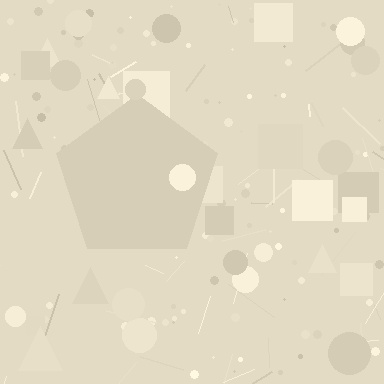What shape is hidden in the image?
A pentagon is hidden in the image.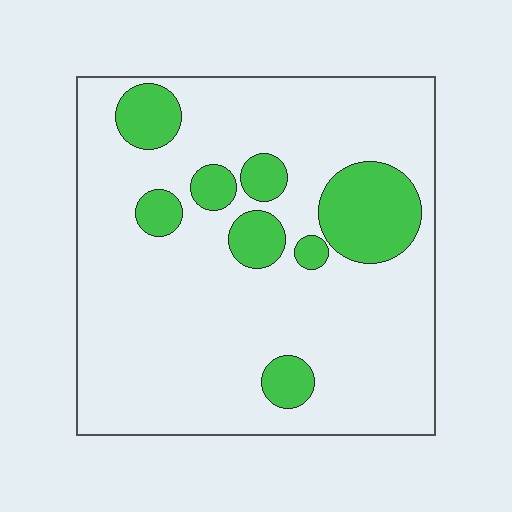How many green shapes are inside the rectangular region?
8.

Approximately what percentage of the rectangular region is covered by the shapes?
Approximately 20%.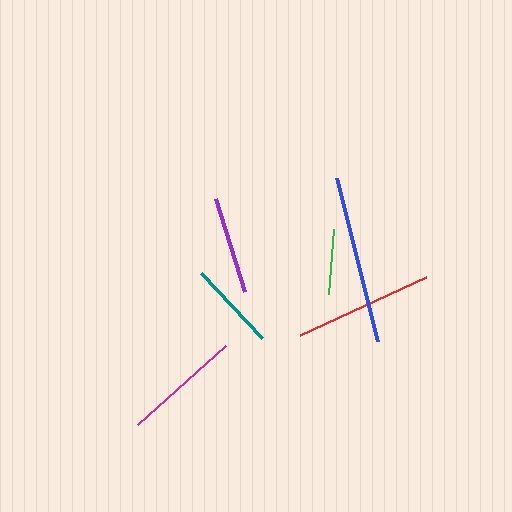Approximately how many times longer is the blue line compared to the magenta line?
The blue line is approximately 1.4 times the length of the magenta line.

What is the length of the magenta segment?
The magenta segment is approximately 117 pixels long.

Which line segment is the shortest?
The green line is the shortest at approximately 65 pixels.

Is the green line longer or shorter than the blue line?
The blue line is longer than the green line.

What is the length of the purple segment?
The purple segment is approximately 97 pixels long.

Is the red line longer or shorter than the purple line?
The red line is longer than the purple line.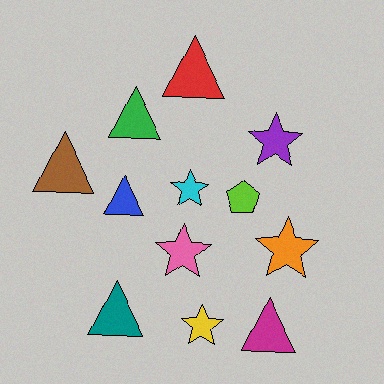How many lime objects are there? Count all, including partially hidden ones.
There is 1 lime object.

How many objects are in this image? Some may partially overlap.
There are 12 objects.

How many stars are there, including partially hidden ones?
There are 5 stars.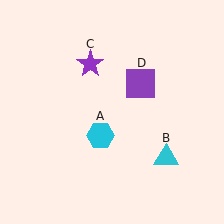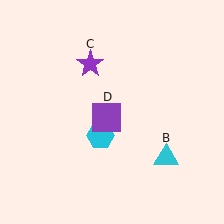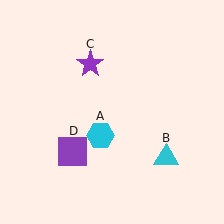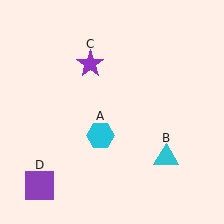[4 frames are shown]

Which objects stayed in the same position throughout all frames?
Cyan hexagon (object A) and cyan triangle (object B) and purple star (object C) remained stationary.